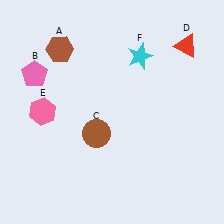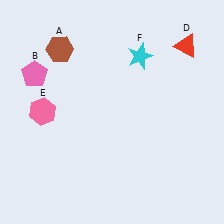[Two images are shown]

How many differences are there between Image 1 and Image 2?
There is 1 difference between the two images.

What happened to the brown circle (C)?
The brown circle (C) was removed in Image 2. It was in the bottom-left area of Image 1.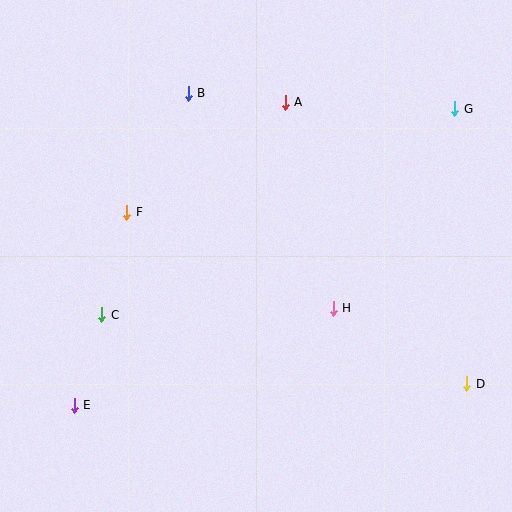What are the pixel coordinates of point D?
Point D is at (467, 384).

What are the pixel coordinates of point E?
Point E is at (74, 405).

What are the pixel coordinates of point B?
Point B is at (188, 93).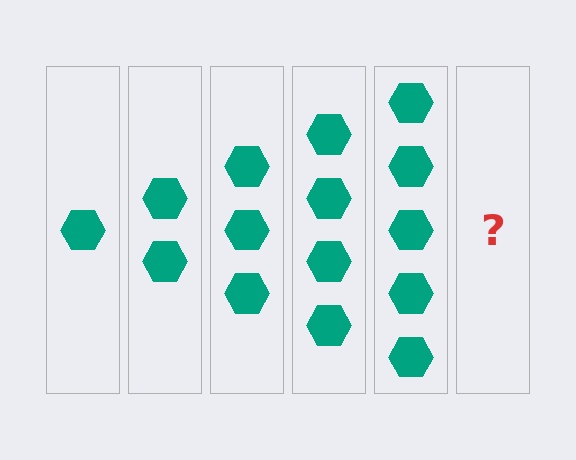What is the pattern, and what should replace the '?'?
The pattern is that each step adds one more hexagon. The '?' should be 6 hexagons.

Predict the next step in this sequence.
The next step is 6 hexagons.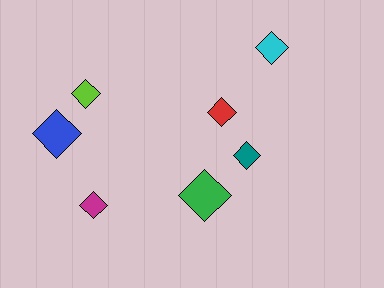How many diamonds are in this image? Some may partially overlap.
There are 7 diamonds.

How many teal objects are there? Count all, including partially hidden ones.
There is 1 teal object.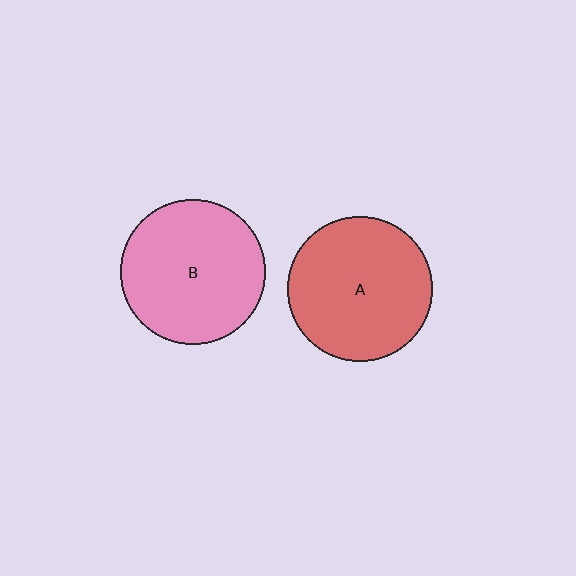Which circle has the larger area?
Circle A (red).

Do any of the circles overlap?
No, none of the circles overlap.